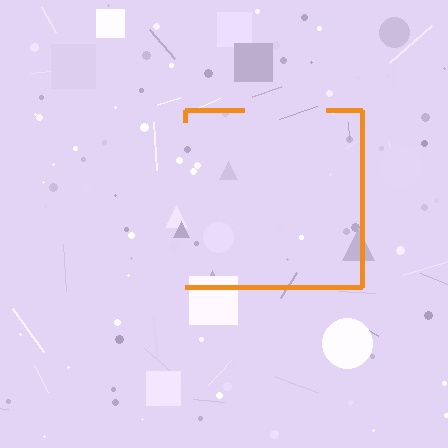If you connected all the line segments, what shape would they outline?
They would outline a square.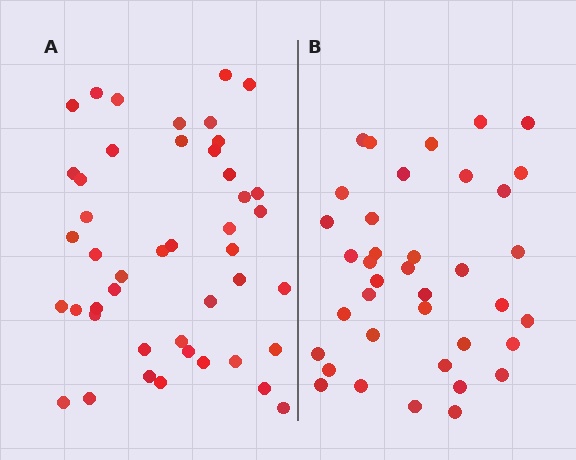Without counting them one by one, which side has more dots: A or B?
Region A (the left region) has more dots.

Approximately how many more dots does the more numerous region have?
Region A has roughly 8 or so more dots than region B.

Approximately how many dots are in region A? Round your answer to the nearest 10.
About 40 dots. (The exact count is 45, which rounds to 40.)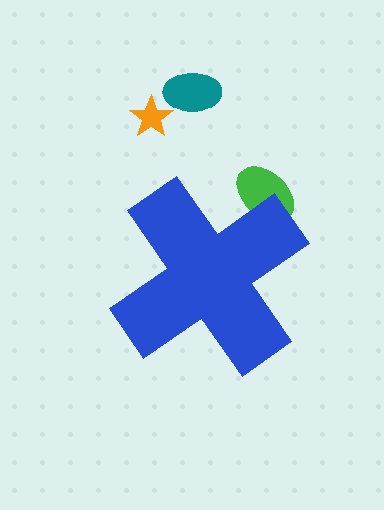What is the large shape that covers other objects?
A blue cross.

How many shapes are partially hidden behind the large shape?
1 shape is partially hidden.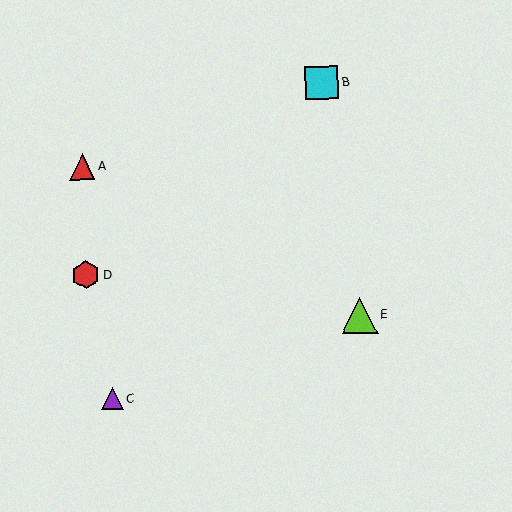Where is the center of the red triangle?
The center of the red triangle is at (82, 167).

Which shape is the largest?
The lime triangle (labeled E) is the largest.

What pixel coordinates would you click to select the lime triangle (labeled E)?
Click at (359, 315) to select the lime triangle E.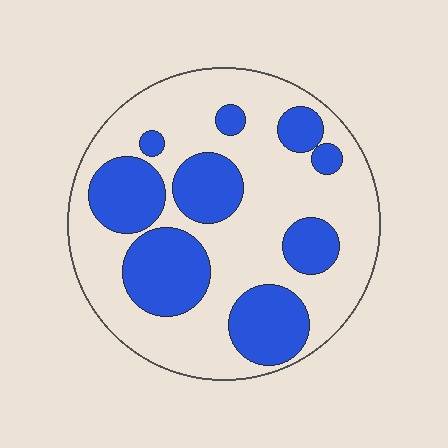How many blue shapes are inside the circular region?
9.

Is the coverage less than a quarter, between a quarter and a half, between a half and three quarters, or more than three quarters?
Between a quarter and a half.